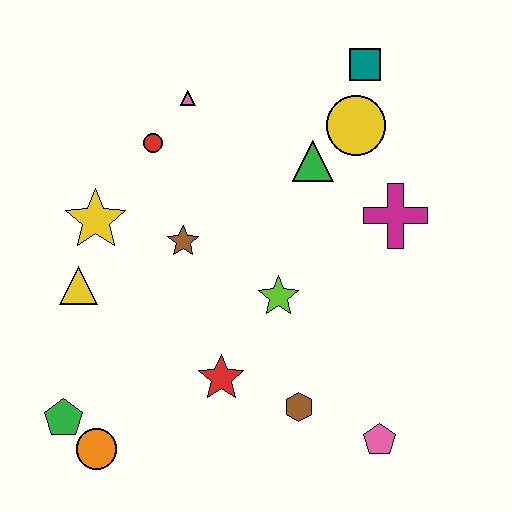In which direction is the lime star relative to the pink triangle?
The lime star is below the pink triangle.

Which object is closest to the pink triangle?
The red circle is closest to the pink triangle.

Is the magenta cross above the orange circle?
Yes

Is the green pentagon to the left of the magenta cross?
Yes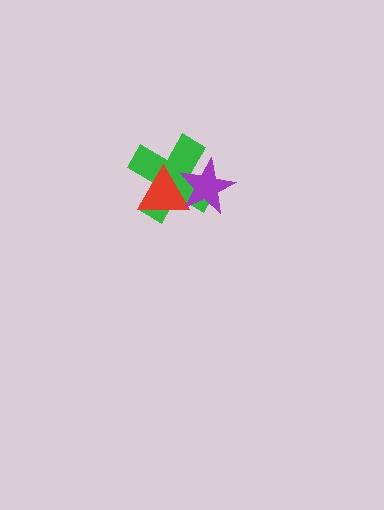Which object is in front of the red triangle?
The purple star is in front of the red triangle.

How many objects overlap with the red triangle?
2 objects overlap with the red triangle.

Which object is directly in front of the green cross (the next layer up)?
The red triangle is directly in front of the green cross.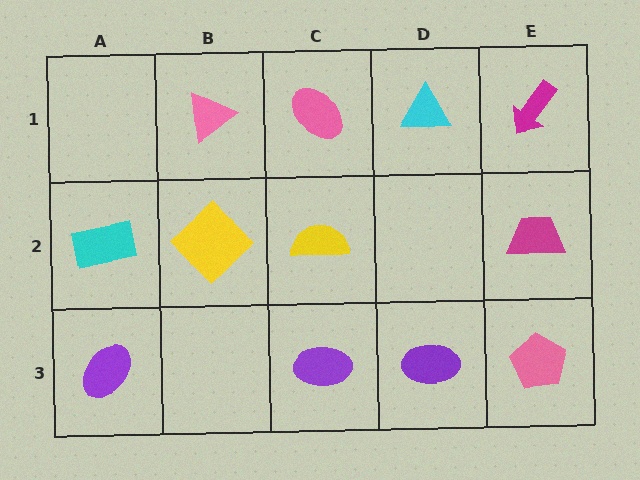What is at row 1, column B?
A pink triangle.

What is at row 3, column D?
A purple ellipse.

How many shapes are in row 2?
4 shapes.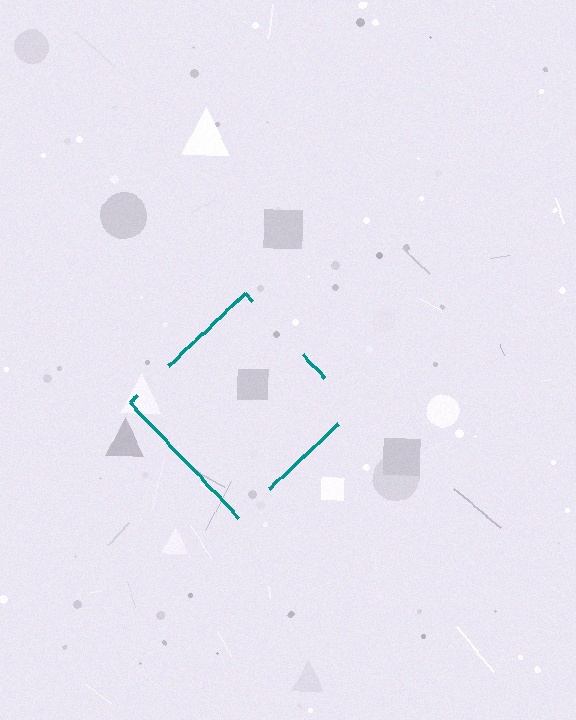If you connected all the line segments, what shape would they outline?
They would outline a diamond.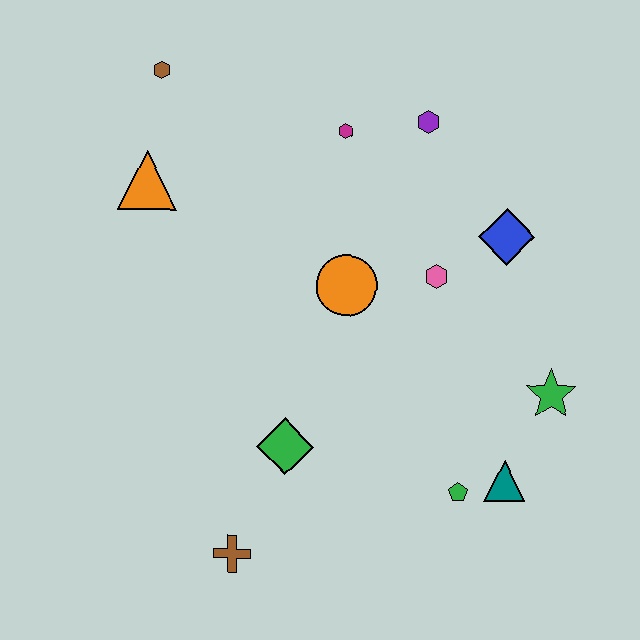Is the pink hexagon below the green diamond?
No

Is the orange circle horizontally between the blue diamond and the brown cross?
Yes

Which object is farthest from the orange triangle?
The teal triangle is farthest from the orange triangle.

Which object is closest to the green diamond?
The brown cross is closest to the green diamond.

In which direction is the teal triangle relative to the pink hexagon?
The teal triangle is below the pink hexagon.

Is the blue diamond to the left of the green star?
Yes